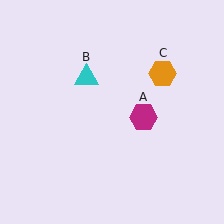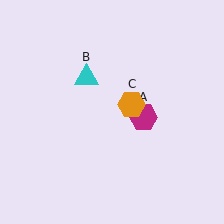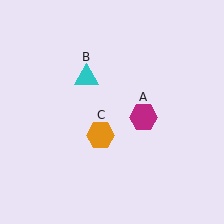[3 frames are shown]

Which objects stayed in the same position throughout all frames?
Magenta hexagon (object A) and cyan triangle (object B) remained stationary.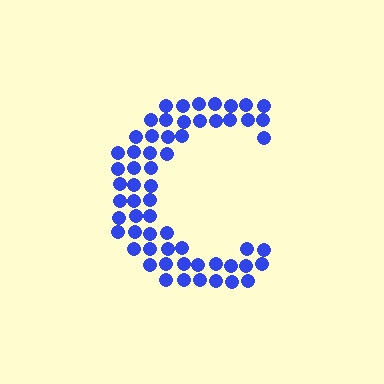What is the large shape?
The large shape is the letter C.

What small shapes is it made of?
It is made of small circles.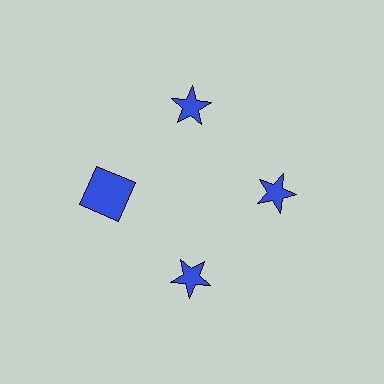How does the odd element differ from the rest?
It has a different shape: square instead of star.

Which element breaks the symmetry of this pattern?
The blue square at roughly the 9 o'clock position breaks the symmetry. All other shapes are blue stars.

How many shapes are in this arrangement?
There are 4 shapes arranged in a ring pattern.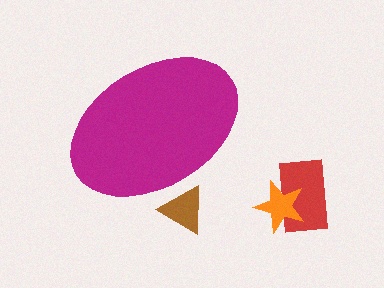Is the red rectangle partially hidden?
No, the red rectangle is fully visible.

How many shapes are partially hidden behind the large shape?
1 shape is partially hidden.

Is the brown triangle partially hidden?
Yes, the brown triangle is partially hidden behind the magenta ellipse.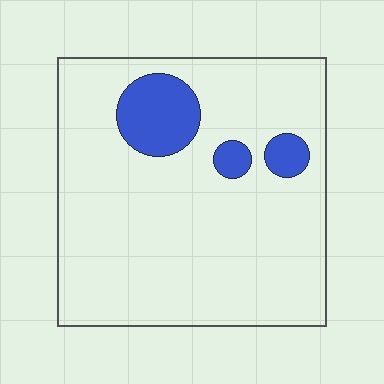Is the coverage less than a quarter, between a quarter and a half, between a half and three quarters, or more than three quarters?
Less than a quarter.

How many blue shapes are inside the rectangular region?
3.